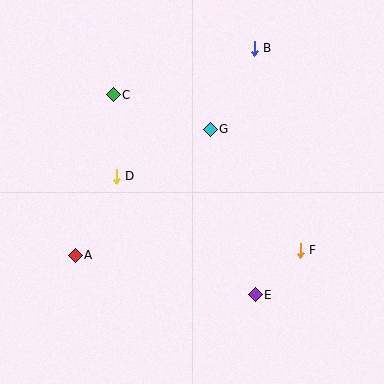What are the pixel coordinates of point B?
Point B is at (254, 48).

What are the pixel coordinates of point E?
Point E is at (255, 295).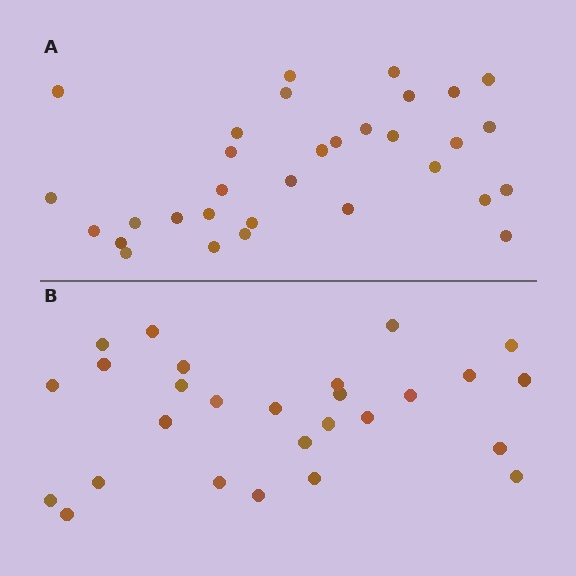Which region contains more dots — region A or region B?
Region A (the top region) has more dots.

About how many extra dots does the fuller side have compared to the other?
Region A has about 5 more dots than region B.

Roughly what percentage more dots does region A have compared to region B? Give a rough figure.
About 20% more.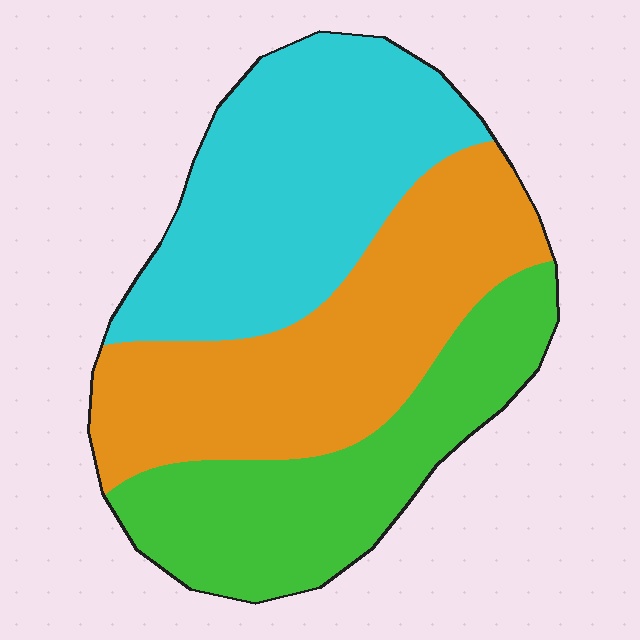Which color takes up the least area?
Green, at roughly 30%.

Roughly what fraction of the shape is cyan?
Cyan covers around 35% of the shape.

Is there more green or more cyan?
Cyan.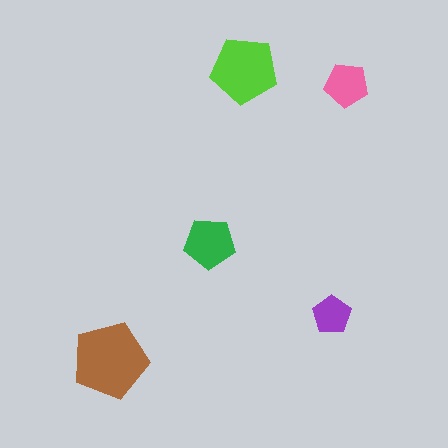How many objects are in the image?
There are 5 objects in the image.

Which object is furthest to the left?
The brown pentagon is leftmost.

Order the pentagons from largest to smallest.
the brown one, the lime one, the green one, the pink one, the purple one.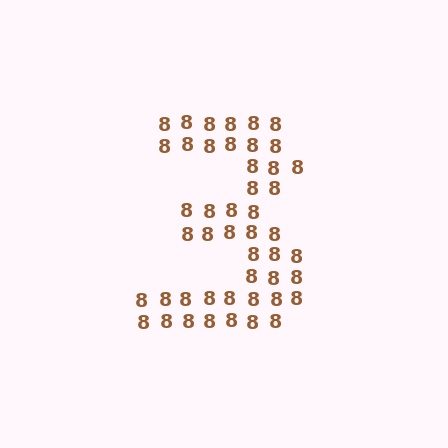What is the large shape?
The large shape is the digit 3.